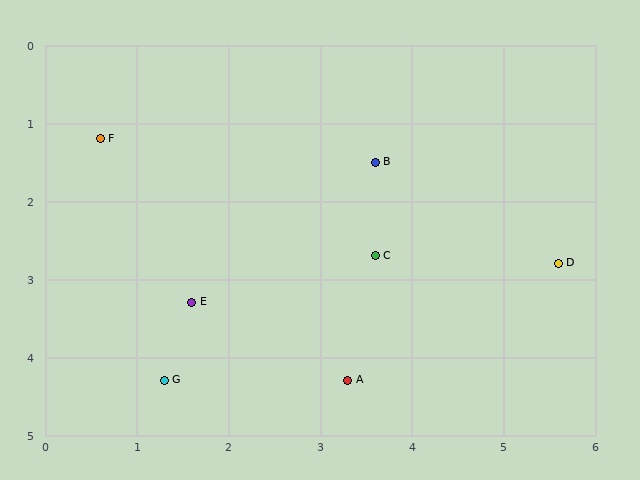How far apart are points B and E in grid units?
Points B and E are about 2.7 grid units apart.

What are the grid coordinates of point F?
Point F is at approximately (0.6, 1.2).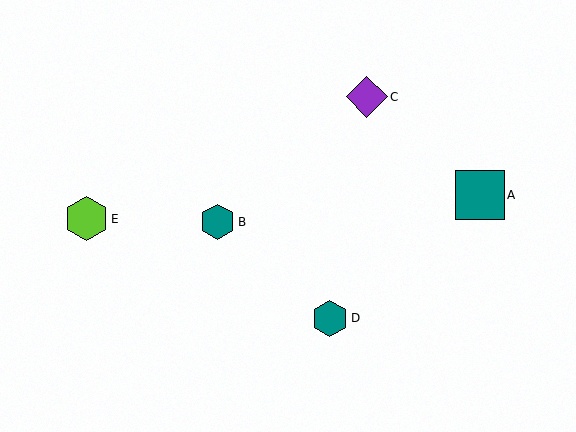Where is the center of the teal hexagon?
The center of the teal hexagon is at (330, 318).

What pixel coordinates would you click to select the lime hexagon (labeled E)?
Click at (86, 219) to select the lime hexagon E.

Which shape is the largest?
The teal square (labeled A) is the largest.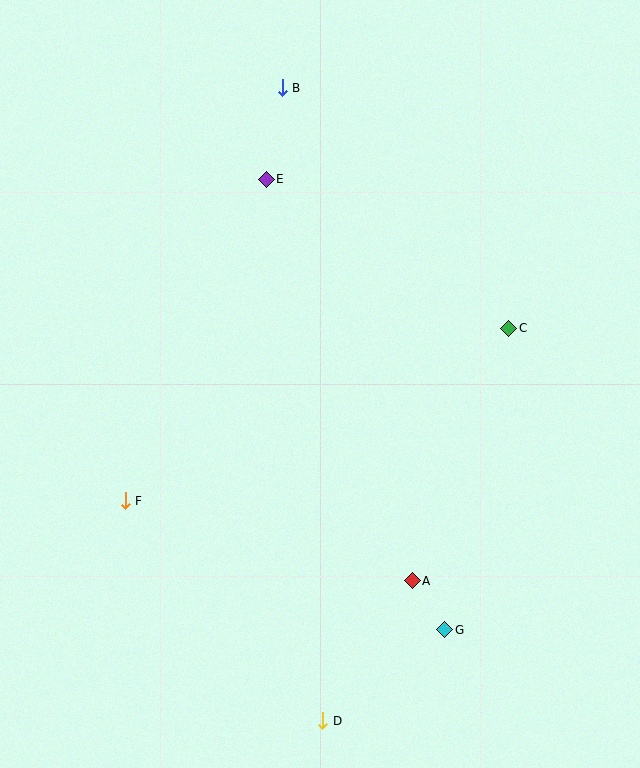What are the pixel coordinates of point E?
Point E is at (266, 179).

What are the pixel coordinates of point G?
Point G is at (445, 630).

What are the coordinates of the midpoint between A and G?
The midpoint between A and G is at (429, 605).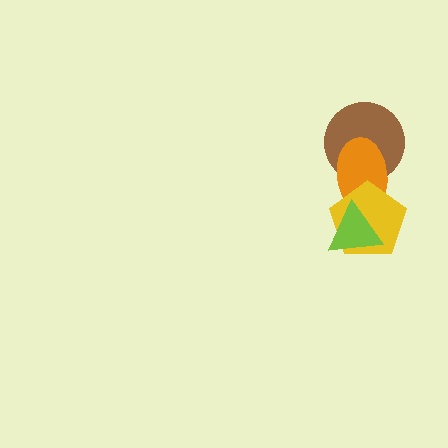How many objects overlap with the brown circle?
1 object overlaps with the brown circle.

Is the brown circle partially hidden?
Yes, it is partially covered by another shape.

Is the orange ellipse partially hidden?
Yes, it is partially covered by another shape.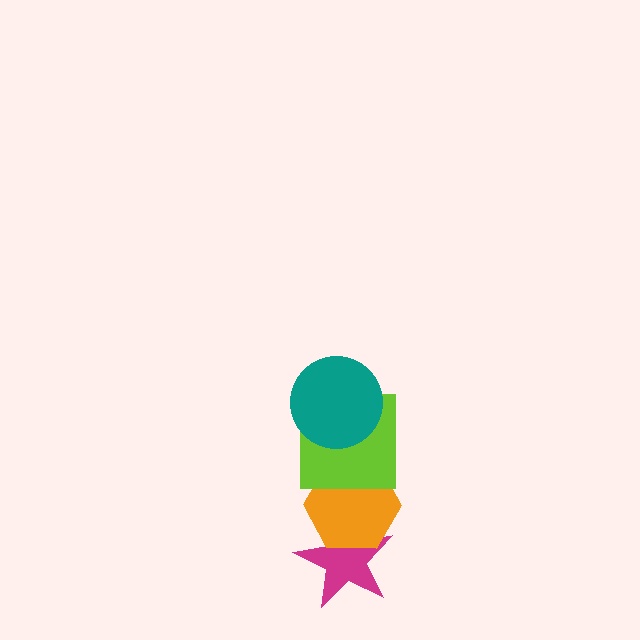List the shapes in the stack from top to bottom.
From top to bottom: the teal circle, the lime square, the orange hexagon, the magenta star.